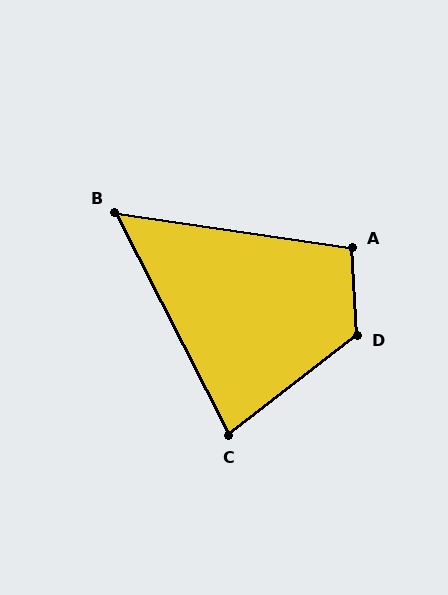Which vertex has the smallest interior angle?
B, at approximately 55 degrees.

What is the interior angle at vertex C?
Approximately 79 degrees (acute).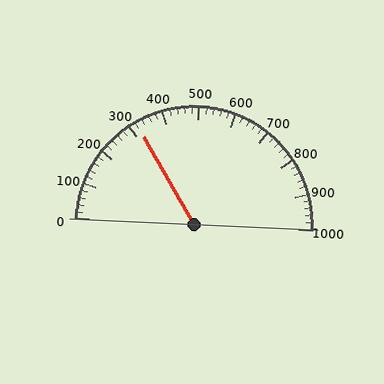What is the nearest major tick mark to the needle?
The nearest major tick mark is 300.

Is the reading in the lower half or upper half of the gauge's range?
The reading is in the lower half of the range (0 to 1000).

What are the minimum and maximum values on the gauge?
The gauge ranges from 0 to 1000.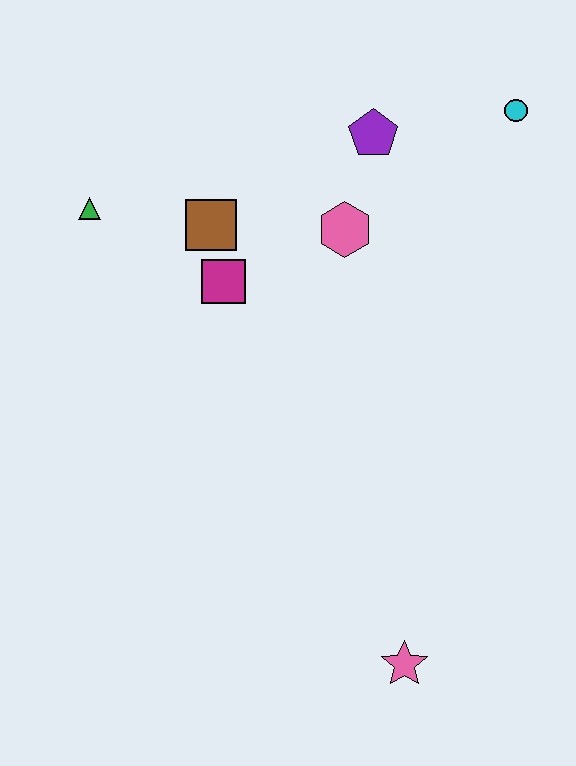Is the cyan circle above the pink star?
Yes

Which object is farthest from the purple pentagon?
The pink star is farthest from the purple pentagon.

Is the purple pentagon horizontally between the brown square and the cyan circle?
Yes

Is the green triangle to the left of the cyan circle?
Yes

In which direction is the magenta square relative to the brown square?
The magenta square is below the brown square.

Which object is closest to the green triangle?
The brown square is closest to the green triangle.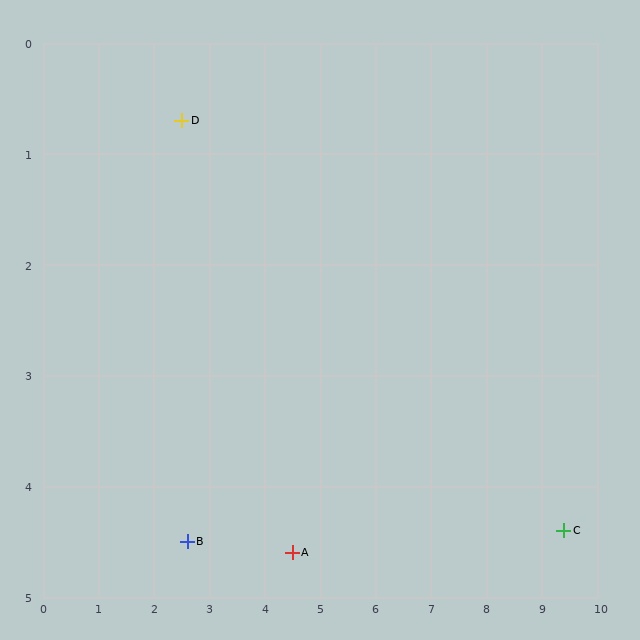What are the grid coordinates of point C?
Point C is at approximately (9.4, 4.4).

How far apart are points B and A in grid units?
Points B and A are about 1.9 grid units apart.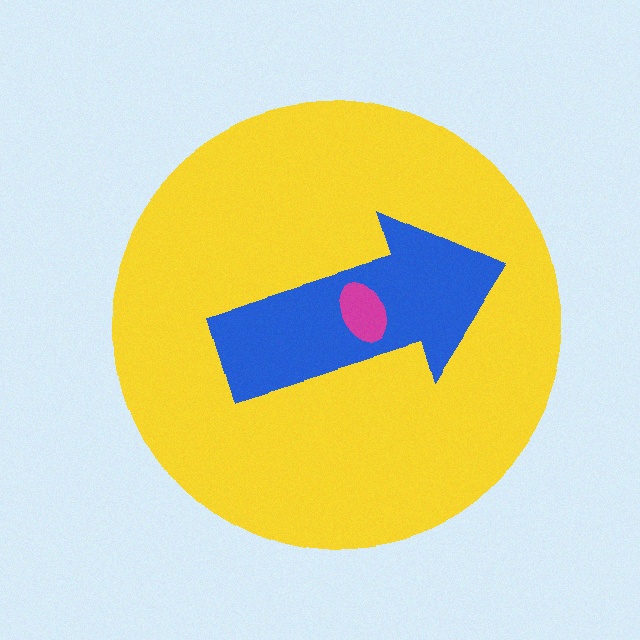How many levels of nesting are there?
3.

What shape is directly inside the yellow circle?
The blue arrow.